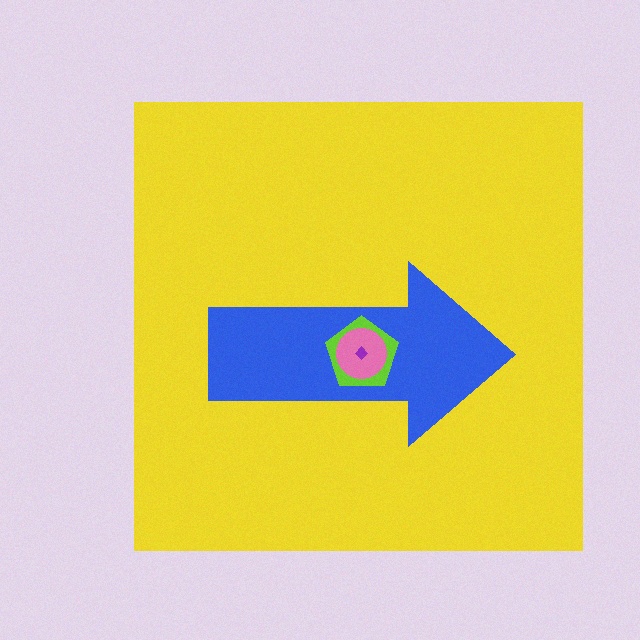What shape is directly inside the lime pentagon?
The pink circle.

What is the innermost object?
The purple diamond.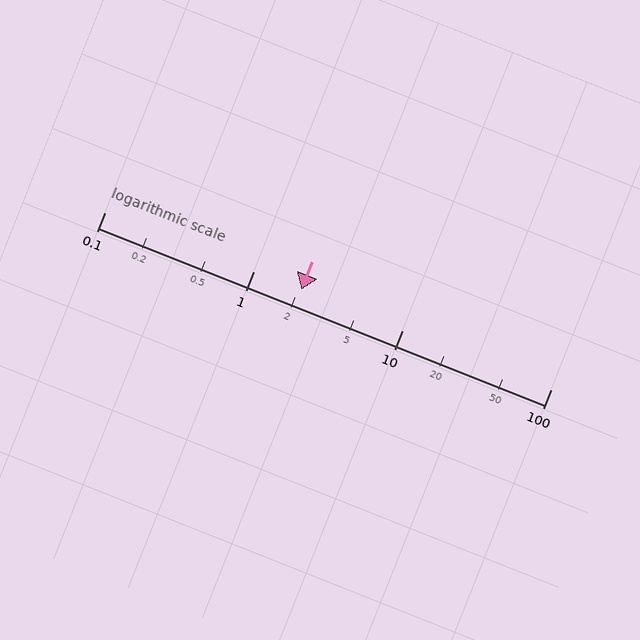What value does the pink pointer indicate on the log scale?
The pointer indicates approximately 2.1.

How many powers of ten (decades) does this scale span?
The scale spans 3 decades, from 0.1 to 100.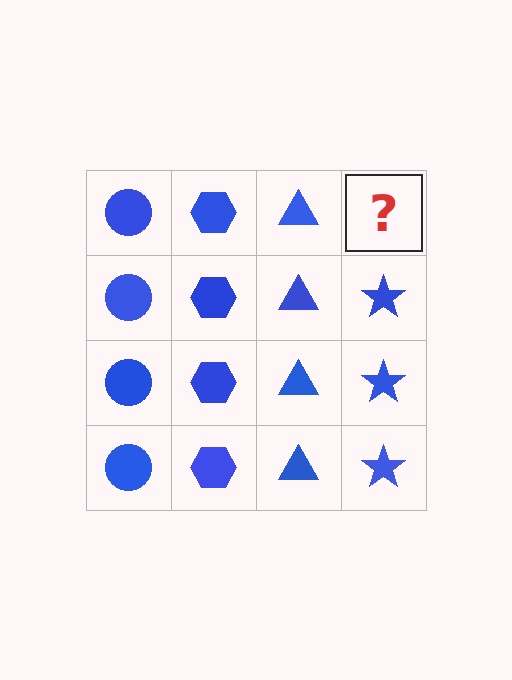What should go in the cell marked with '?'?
The missing cell should contain a blue star.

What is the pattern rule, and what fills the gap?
The rule is that each column has a consistent shape. The gap should be filled with a blue star.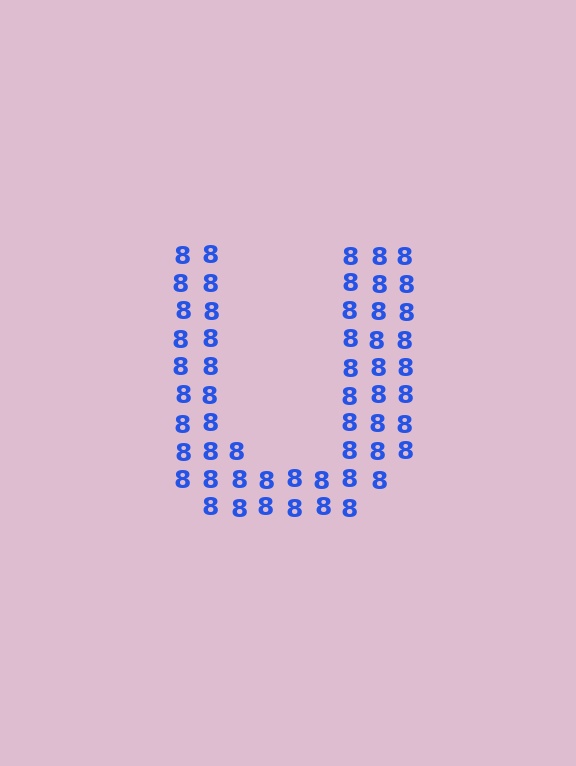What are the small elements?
The small elements are digit 8's.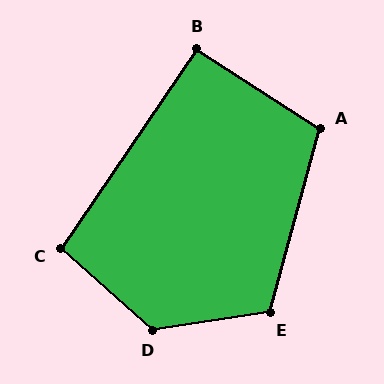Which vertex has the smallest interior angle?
B, at approximately 91 degrees.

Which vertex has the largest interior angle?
D, at approximately 130 degrees.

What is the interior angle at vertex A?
Approximately 107 degrees (obtuse).